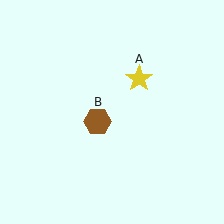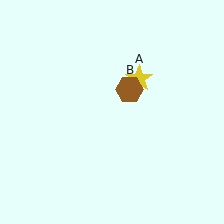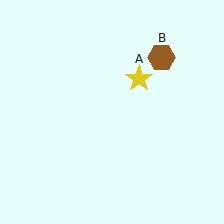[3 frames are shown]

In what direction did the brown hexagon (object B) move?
The brown hexagon (object B) moved up and to the right.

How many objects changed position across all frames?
1 object changed position: brown hexagon (object B).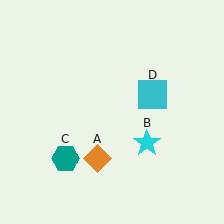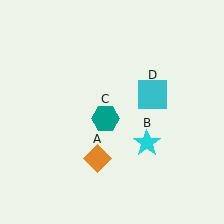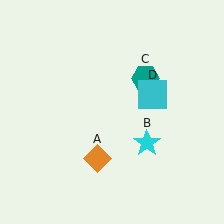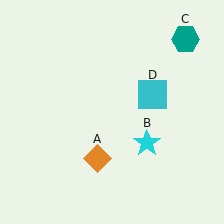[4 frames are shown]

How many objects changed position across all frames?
1 object changed position: teal hexagon (object C).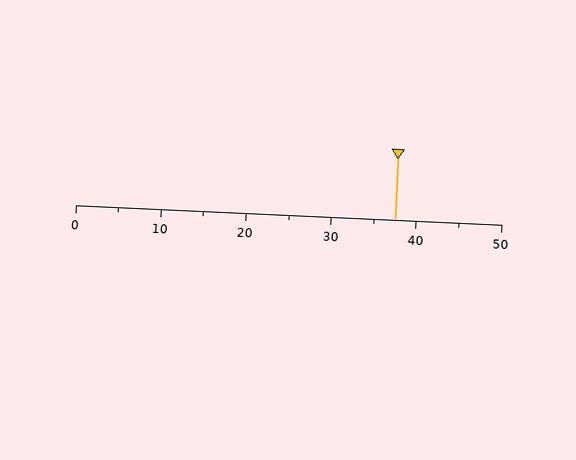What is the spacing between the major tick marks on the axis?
The major ticks are spaced 10 apart.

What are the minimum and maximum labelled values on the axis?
The axis runs from 0 to 50.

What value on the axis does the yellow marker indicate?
The marker indicates approximately 37.5.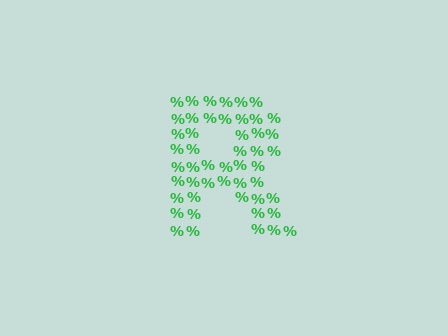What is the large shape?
The large shape is the letter R.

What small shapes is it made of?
It is made of small percent signs.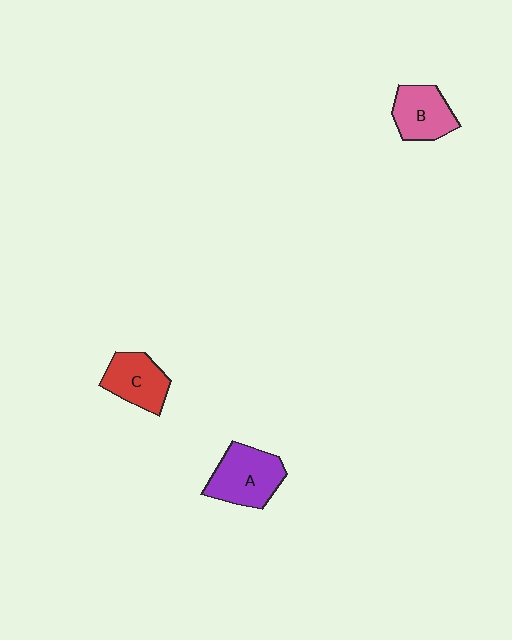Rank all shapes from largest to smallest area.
From largest to smallest: A (purple), C (red), B (pink).